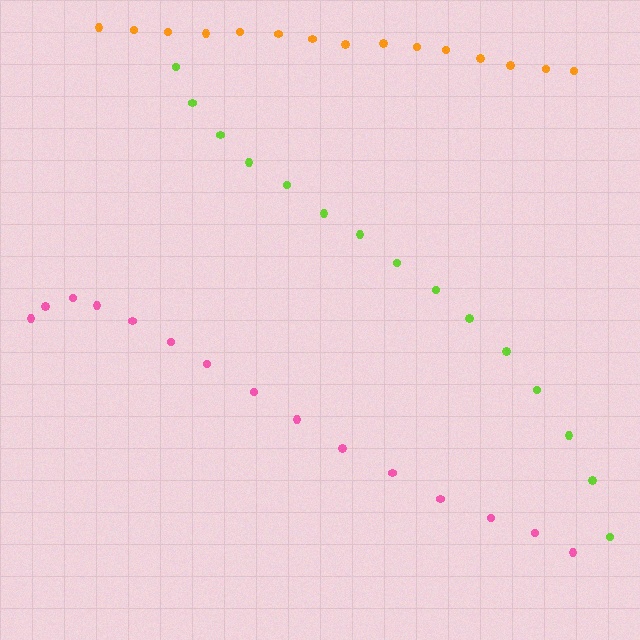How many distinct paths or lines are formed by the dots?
There are 3 distinct paths.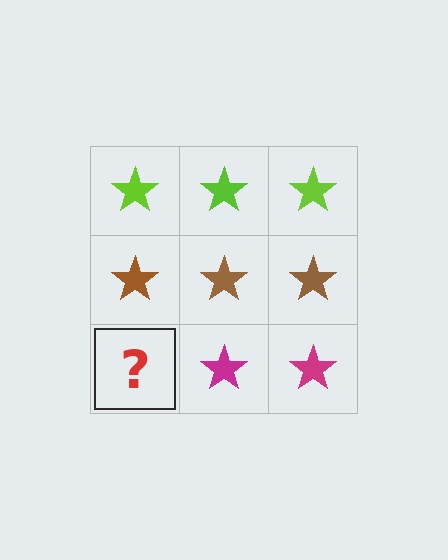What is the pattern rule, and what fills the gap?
The rule is that each row has a consistent color. The gap should be filled with a magenta star.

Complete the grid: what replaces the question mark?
The question mark should be replaced with a magenta star.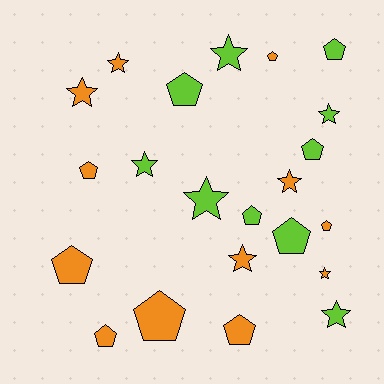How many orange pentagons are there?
There are 7 orange pentagons.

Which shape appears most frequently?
Pentagon, with 12 objects.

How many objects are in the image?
There are 22 objects.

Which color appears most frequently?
Orange, with 12 objects.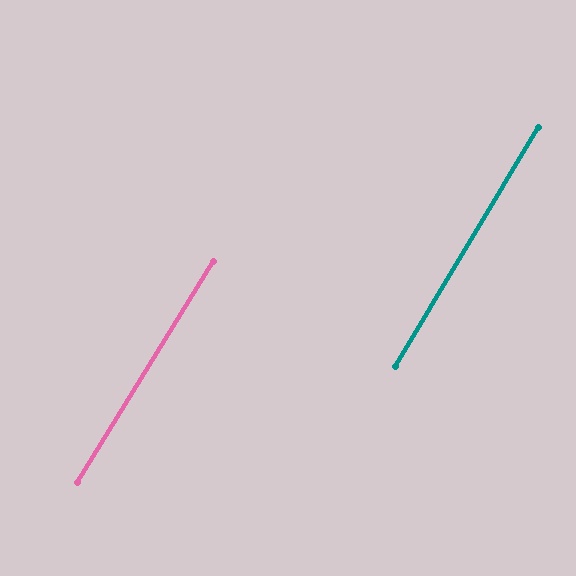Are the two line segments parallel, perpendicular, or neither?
Parallel — their directions differ by only 0.9°.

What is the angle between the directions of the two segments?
Approximately 1 degree.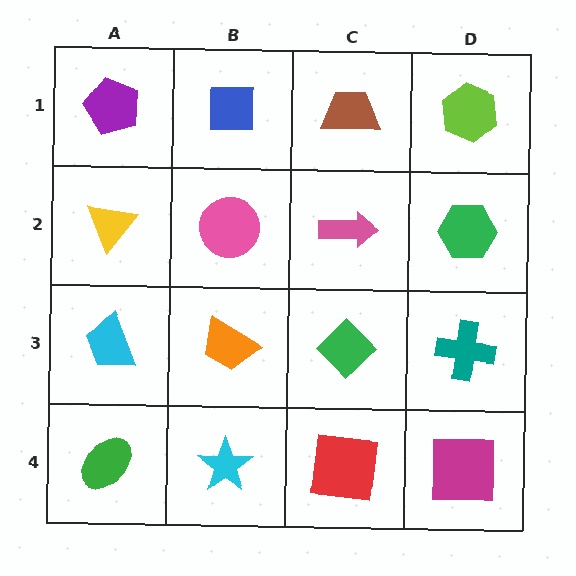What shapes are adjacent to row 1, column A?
A yellow triangle (row 2, column A), a blue square (row 1, column B).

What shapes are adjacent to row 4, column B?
An orange trapezoid (row 3, column B), a green ellipse (row 4, column A), a red square (row 4, column C).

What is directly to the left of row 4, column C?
A cyan star.